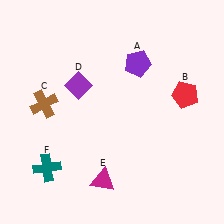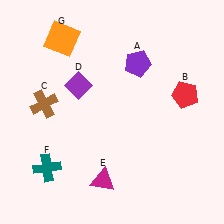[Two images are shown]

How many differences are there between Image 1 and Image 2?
There is 1 difference between the two images.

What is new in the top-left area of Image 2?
An orange square (G) was added in the top-left area of Image 2.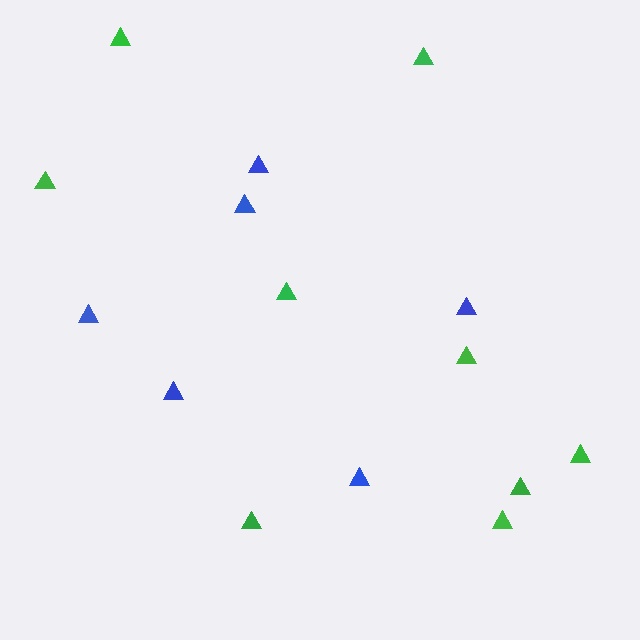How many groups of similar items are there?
There are 2 groups: one group of green triangles (9) and one group of blue triangles (6).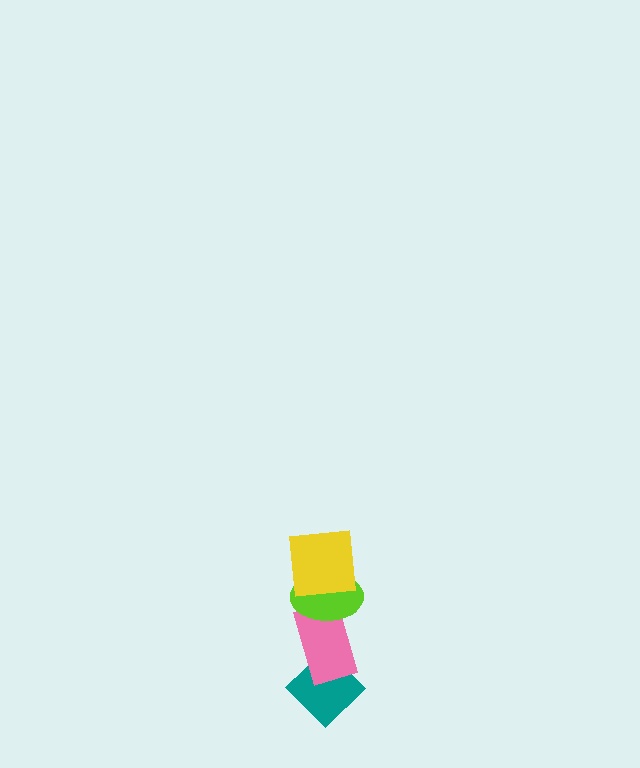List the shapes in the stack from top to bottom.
From top to bottom: the yellow square, the lime ellipse, the pink rectangle, the teal diamond.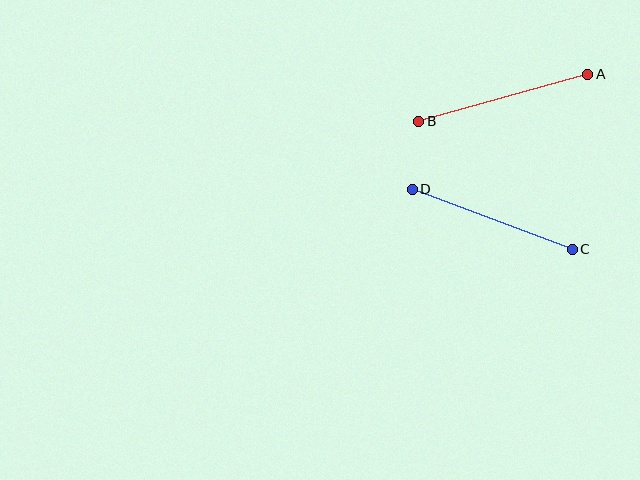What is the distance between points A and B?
The distance is approximately 176 pixels.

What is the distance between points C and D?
The distance is approximately 171 pixels.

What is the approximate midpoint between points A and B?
The midpoint is at approximately (503, 98) pixels.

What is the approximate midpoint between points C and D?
The midpoint is at approximately (492, 219) pixels.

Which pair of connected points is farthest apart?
Points A and B are farthest apart.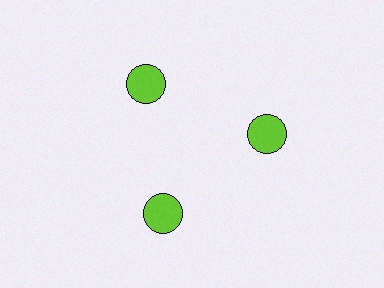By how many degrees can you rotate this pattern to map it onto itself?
The pattern maps onto itself every 120 degrees of rotation.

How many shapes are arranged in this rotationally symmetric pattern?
There are 3 shapes, arranged in 3 groups of 1.